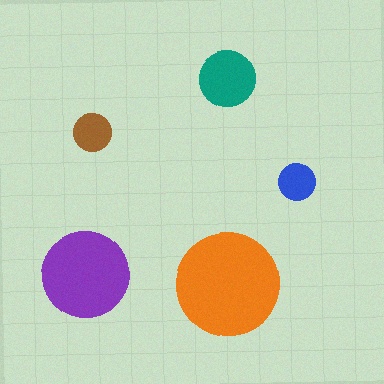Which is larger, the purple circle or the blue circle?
The purple one.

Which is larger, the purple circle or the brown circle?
The purple one.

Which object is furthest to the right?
The blue circle is rightmost.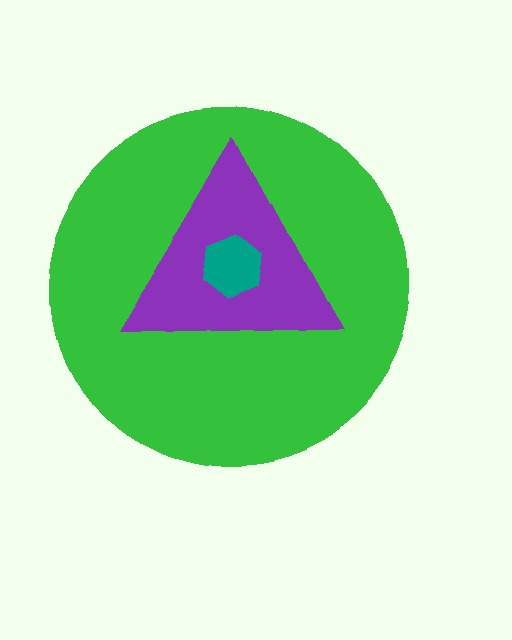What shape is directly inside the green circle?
The purple triangle.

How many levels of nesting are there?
3.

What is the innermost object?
The teal hexagon.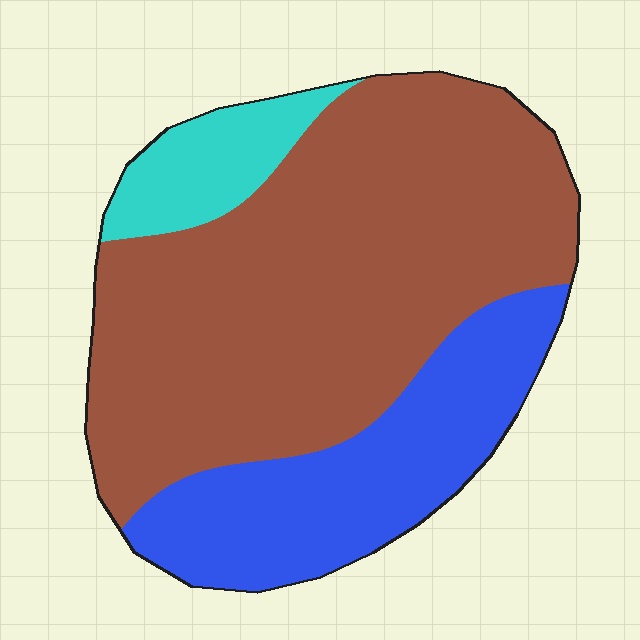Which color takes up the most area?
Brown, at roughly 65%.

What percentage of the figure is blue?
Blue takes up about one quarter (1/4) of the figure.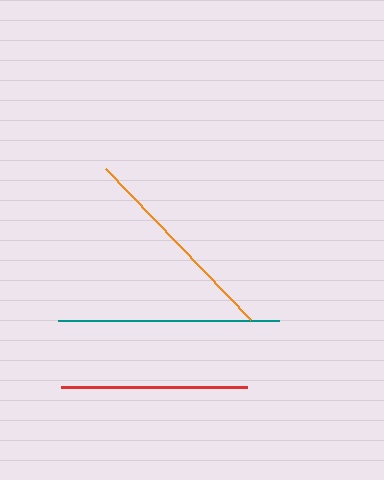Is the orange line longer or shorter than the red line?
The orange line is longer than the red line.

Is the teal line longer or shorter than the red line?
The teal line is longer than the red line.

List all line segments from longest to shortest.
From longest to shortest: teal, orange, red.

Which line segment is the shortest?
The red line is the shortest at approximately 186 pixels.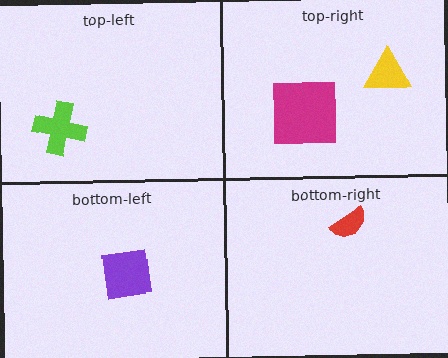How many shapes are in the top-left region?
1.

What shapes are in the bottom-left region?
The purple square.